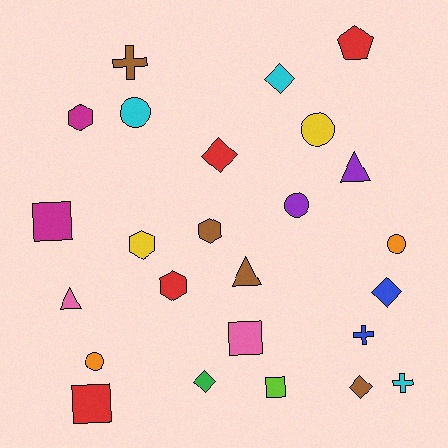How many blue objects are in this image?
There are 2 blue objects.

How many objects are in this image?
There are 25 objects.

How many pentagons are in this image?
There is 1 pentagon.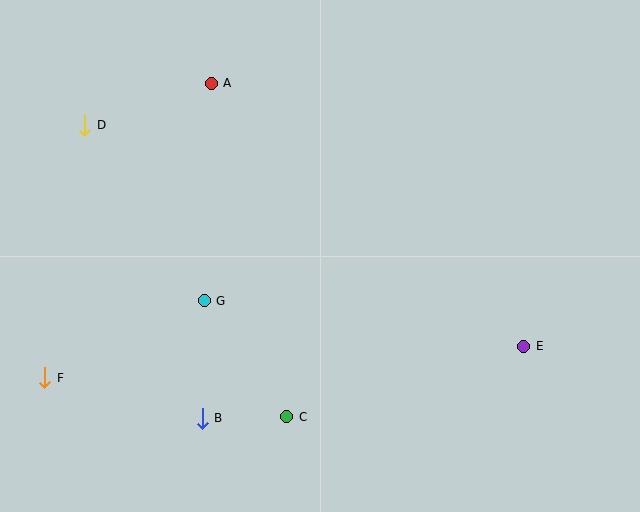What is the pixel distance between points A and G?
The distance between A and G is 218 pixels.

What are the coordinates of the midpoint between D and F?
The midpoint between D and F is at (65, 252).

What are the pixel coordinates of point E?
Point E is at (524, 346).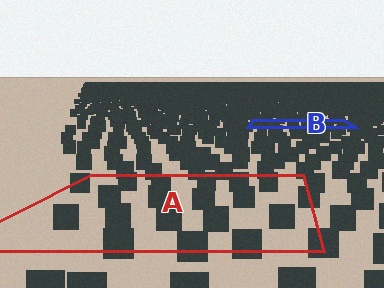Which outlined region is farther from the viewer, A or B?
Region B is farther from the viewer — the texture elements inside it appear smaller and more densely packed.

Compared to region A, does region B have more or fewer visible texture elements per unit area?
Region B has more texture elements per unit area — they are packed more densely because it is farther away.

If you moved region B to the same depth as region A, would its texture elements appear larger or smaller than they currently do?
They would appear larger. At a closer depth, the same texture elements are projected at a bigger on-screen size.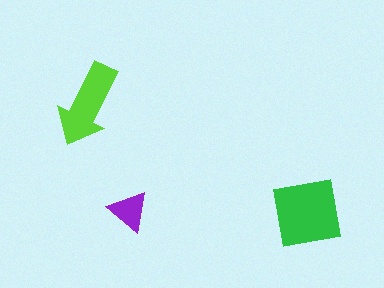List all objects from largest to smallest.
The green square, the lime arrow, the purple triangle.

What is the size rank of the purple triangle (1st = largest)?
3rd.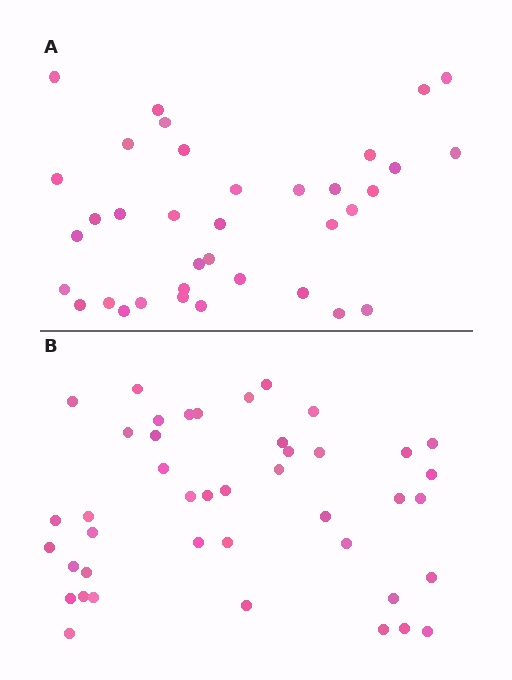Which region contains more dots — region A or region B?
Region B (the bottom region) has more dots.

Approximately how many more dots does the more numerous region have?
Region B has roughly 8 or so more dots than region A.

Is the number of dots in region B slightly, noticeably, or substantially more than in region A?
Region B has only slightly more — the two regions are fairly close. The ratio is roughly 1.2 to 1.